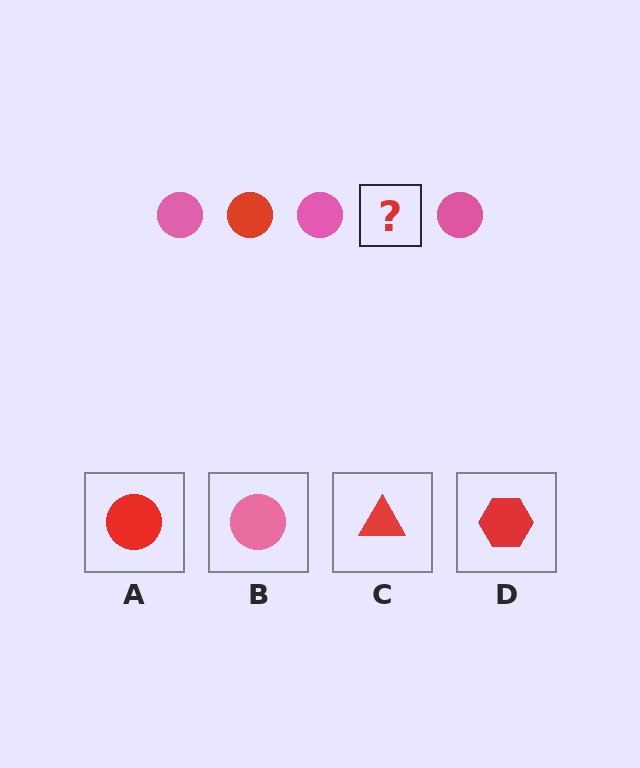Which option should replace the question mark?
Option A.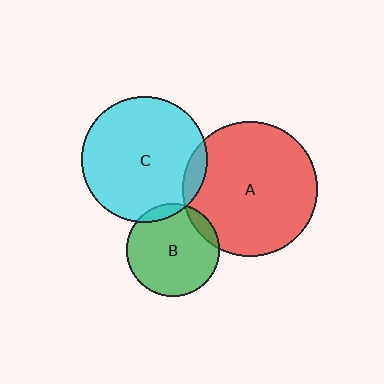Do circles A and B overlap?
Yes.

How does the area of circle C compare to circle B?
Approximately 1.8 times.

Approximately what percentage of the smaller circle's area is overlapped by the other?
Approximately 10%.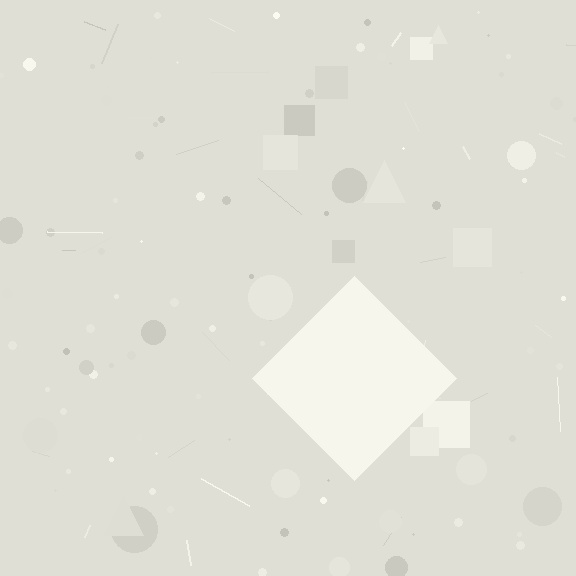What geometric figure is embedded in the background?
A diamond is embedded in the background.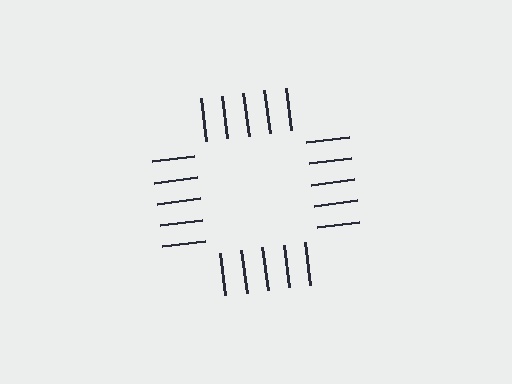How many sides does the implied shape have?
4 sides — the line-ends trace a square.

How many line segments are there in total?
20 — 5 along each of the 4 edges.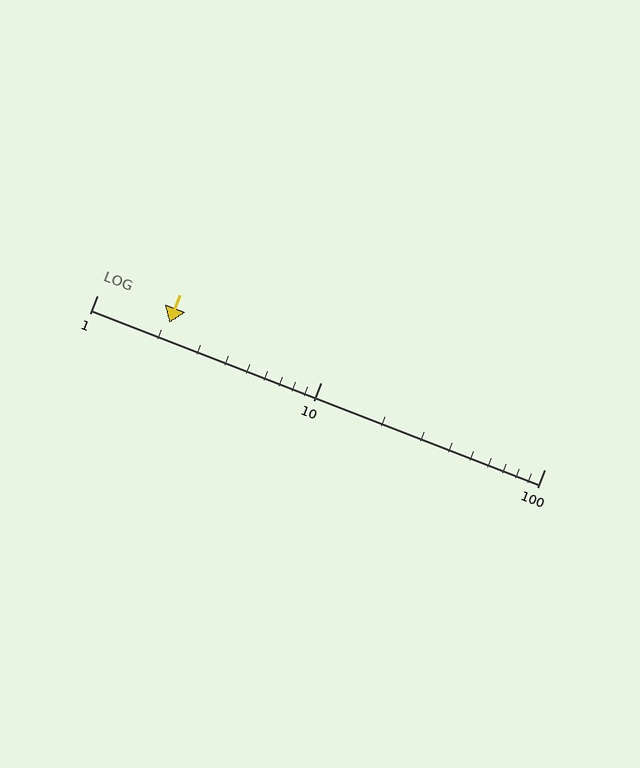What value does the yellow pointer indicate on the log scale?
The pointer indicates approximately 2.1.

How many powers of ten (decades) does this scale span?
The scale spans 2 decades, from 1 to 100.